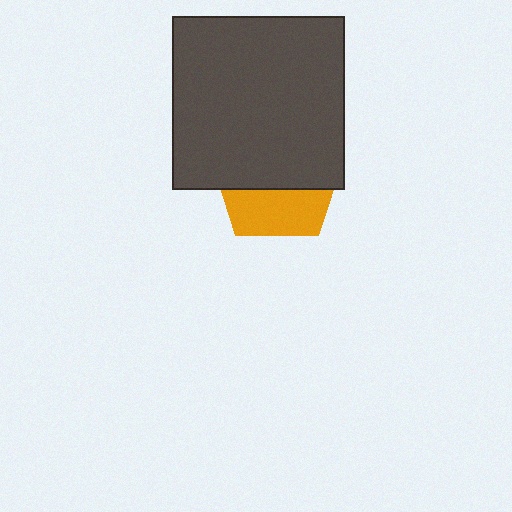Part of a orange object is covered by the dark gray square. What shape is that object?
It is a pentagon.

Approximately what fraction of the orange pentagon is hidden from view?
Roughly 62% of the orange pentagon is hidden behind the dark gray square.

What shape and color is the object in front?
The object in front is a dark gray square.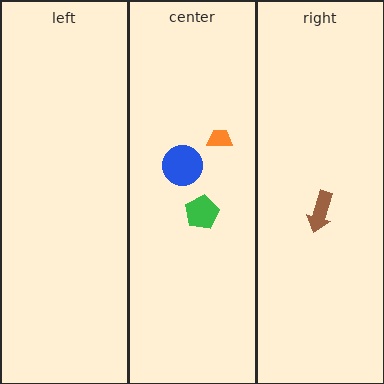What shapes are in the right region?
The brown arrow.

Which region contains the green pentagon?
The center region.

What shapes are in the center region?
The green pentagon, the orange trapezoid, the blue circle.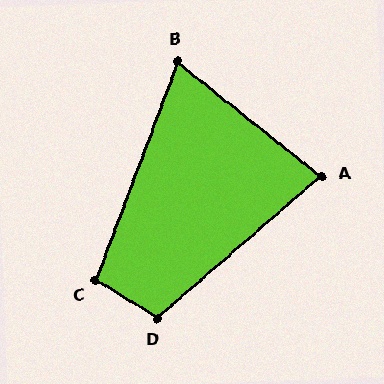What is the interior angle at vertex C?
Approximately 101 degrees (obtuse).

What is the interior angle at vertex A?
Approximately 79 degrees (acute).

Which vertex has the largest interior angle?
D, at approximately 108 degrees.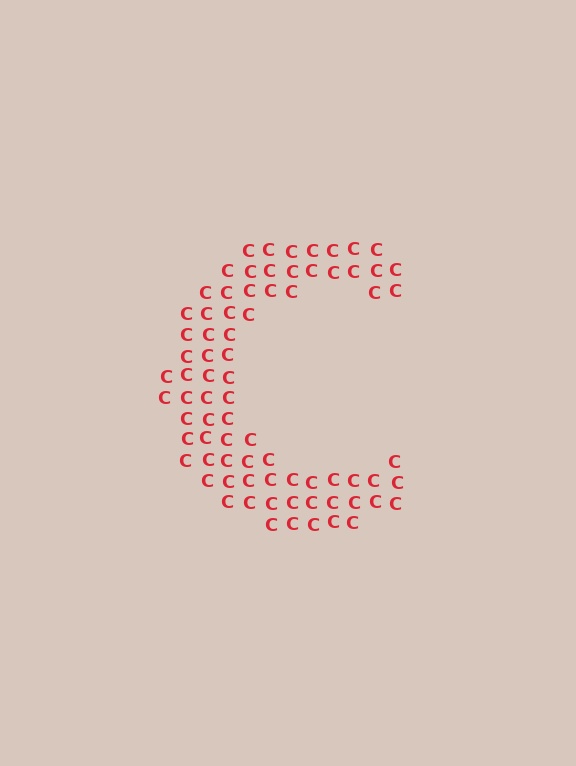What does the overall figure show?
The overall figure shows the letter C.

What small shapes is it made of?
It is made of small letter C's.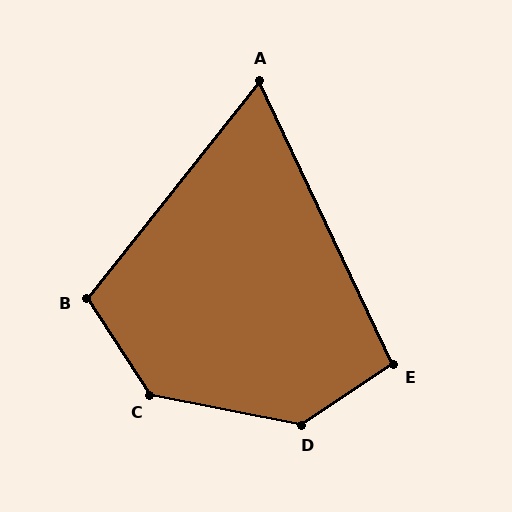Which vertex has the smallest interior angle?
A, at approximately 64 degrees.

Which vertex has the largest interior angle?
D, at approximately 136 degrees.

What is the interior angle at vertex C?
Approximately 135 degrees (obtuse).